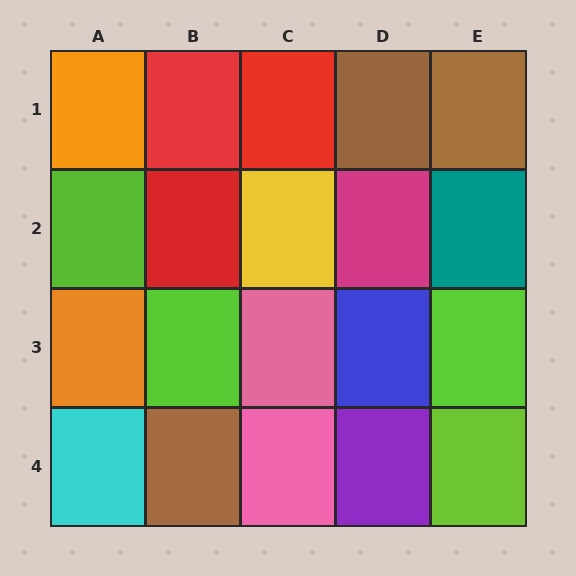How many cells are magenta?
1 cell is magenta.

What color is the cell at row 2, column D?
Magenta.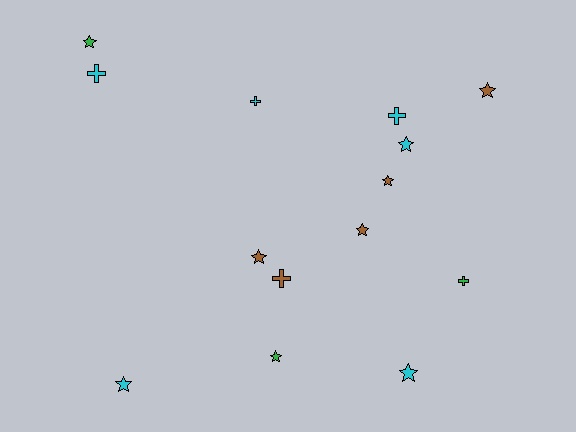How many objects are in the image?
There are 14 objects.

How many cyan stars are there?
There are 3 cyan stars.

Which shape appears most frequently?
Star, with 9 objects.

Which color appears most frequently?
Cyan, with 6 objects.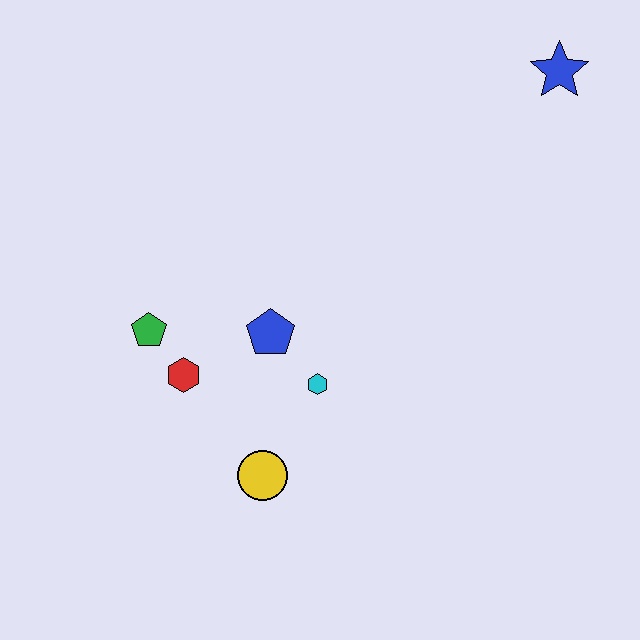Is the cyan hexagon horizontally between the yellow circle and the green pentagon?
No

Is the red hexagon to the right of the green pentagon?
Yes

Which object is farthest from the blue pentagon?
The blue star is farthest from the blue pentagon.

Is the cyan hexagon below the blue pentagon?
Yes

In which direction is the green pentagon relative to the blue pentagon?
The green pentagon is to the left of the blue pentagon.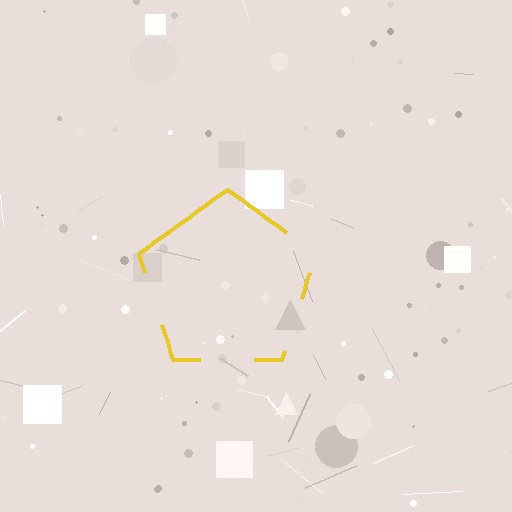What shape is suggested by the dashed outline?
The dashed outline suggests a pentagon.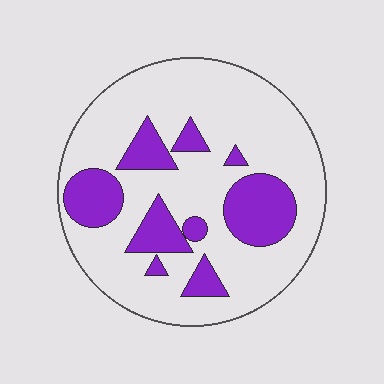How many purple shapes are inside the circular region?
9.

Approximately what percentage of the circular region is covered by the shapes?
Approximately 25%.